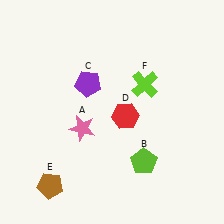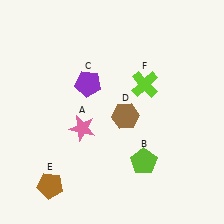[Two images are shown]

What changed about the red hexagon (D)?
In Image 1, D is red. In Image 2, it changed to brown.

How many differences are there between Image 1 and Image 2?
There is 1 difference between the two images.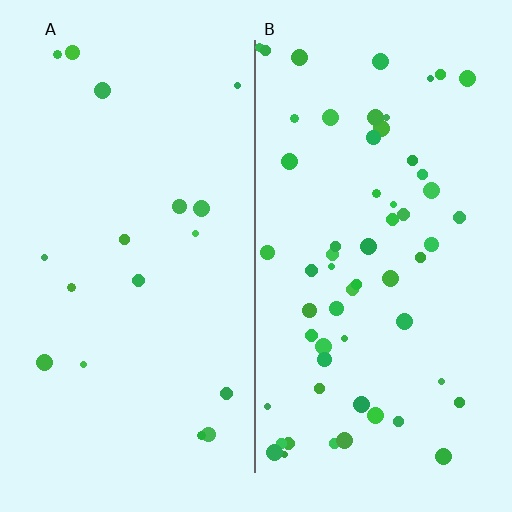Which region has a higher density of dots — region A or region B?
B (the right).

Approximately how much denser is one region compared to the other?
Approximately 3.4× — region B over region A.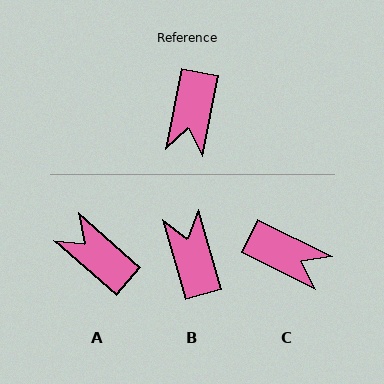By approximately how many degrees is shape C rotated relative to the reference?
Approximately 74 degrees counter-clockwise.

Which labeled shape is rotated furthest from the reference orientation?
B, about 153 degrees away.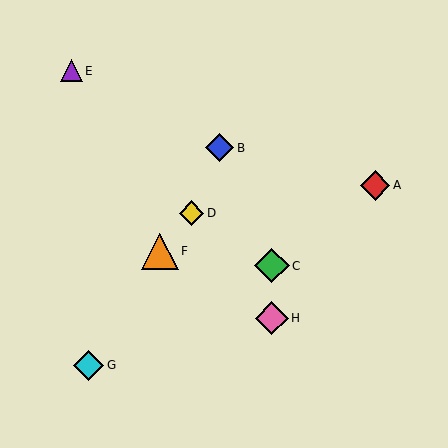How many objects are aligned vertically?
2 objects (C, H) are aligned vertically.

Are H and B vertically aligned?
No, H is at x≈272 and B is at x≈220.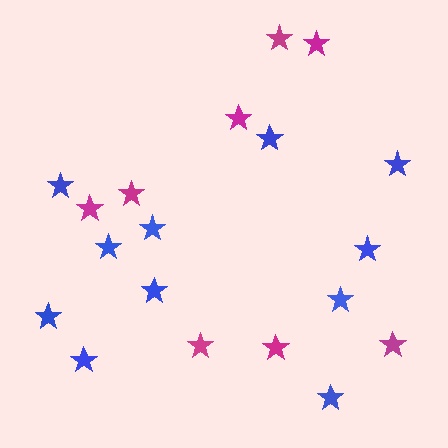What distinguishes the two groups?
There are 2 groups: one group of magenta stars (8) and one group of blue stars (11).